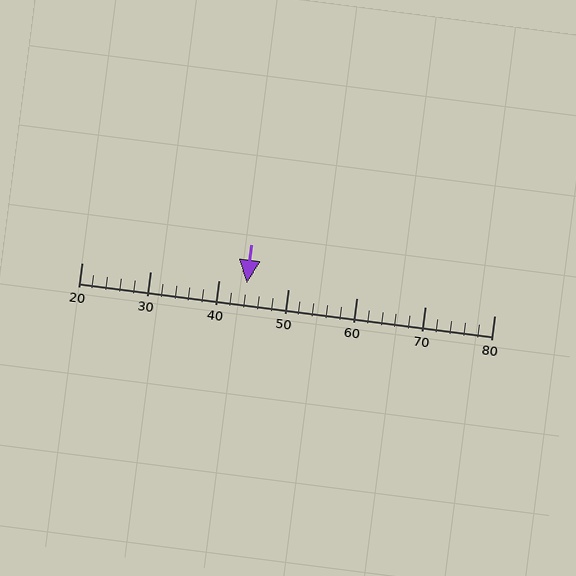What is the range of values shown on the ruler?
The ruler shows values from 20 to 80.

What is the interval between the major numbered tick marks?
The major tick marks are spaced 10 units apart.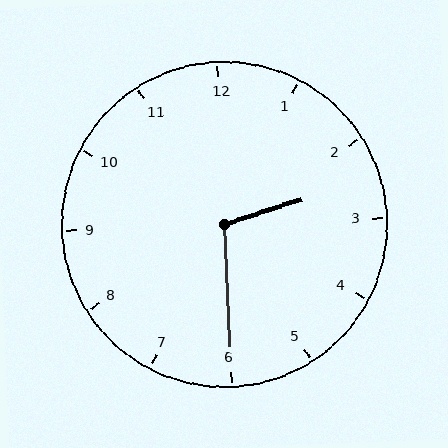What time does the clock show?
2:30.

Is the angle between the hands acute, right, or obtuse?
It is obtuse.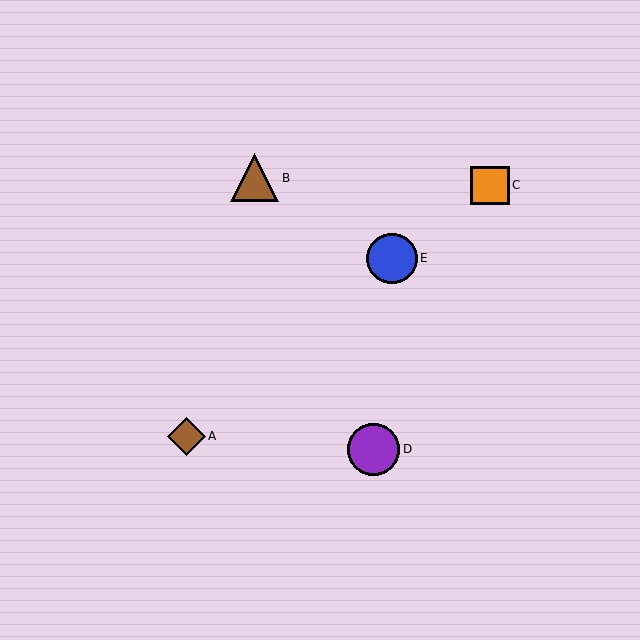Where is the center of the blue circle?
The center of the blue circle is at (392, 258).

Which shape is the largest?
The purple circle (labeled D) is the largest.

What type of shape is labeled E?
Shape E is a blue circle.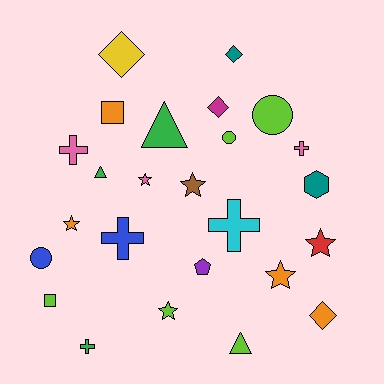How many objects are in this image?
There are 25 objects.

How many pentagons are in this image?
There is 1 pentagon.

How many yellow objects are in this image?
There is 1 yellow object.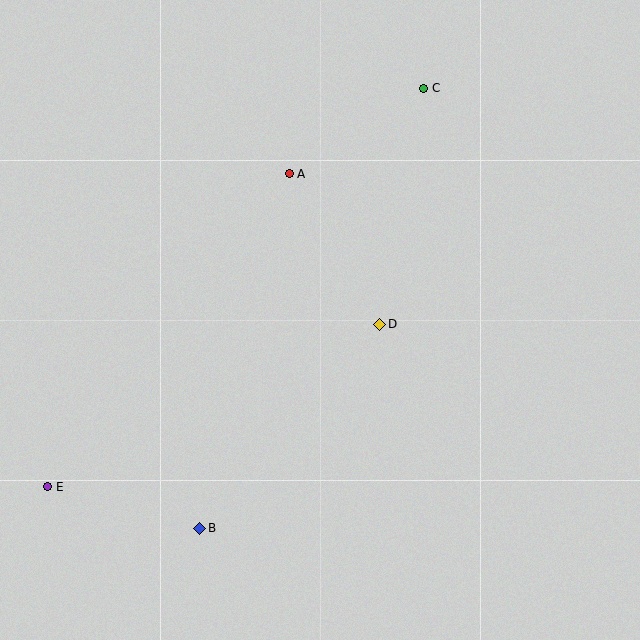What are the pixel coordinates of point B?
Point B is at (200, 528).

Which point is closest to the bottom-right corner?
Point D is closest to the bottom-right corner.